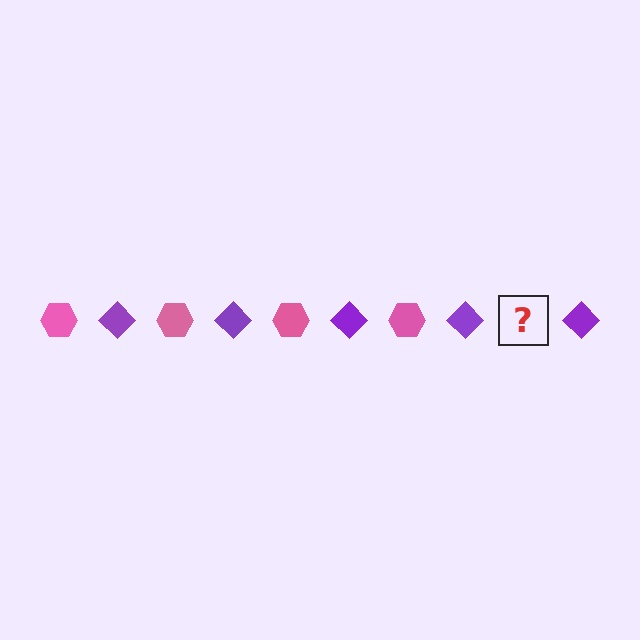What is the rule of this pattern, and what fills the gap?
The rule is that the pattern alternates between pink hexagon and purple diamond. The gap should be filled with a pink hexagon.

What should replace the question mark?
The question mark should be replaced with a pink hexagon.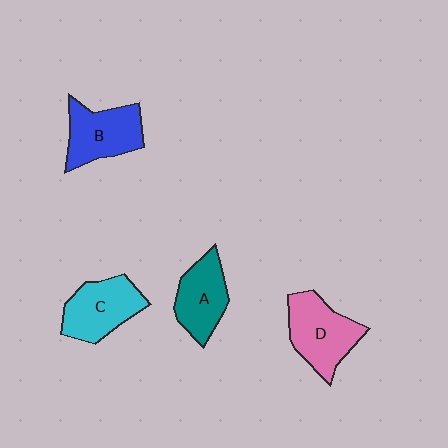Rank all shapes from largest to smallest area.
From largest to smallest: D (pink), B (blue), C (cyan), A (teal).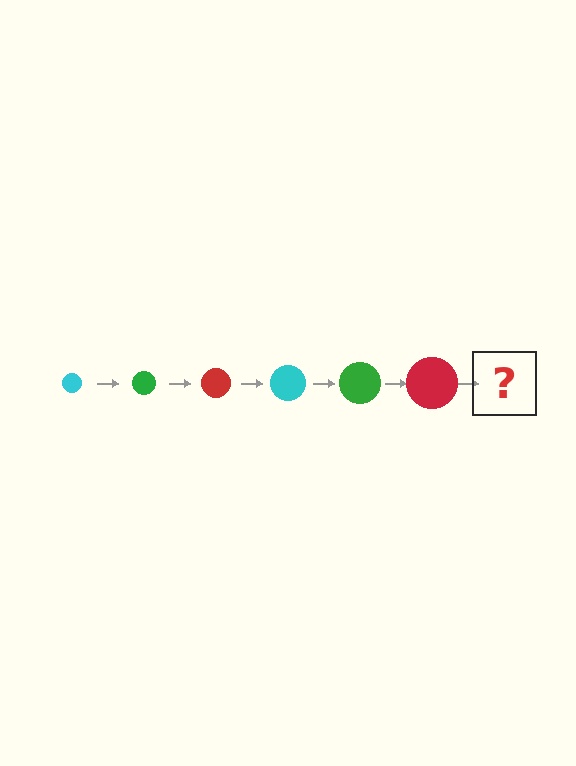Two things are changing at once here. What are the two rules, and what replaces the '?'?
The two rules are that the circle grows larger each step and the color cycles through cyan, green, and red. The '?' should be a cyan circle, larger than the previous one.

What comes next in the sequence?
The next element should be a cyan circle, larger than the previous one.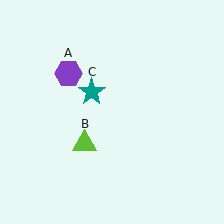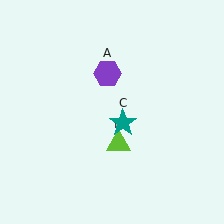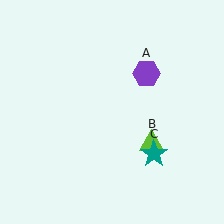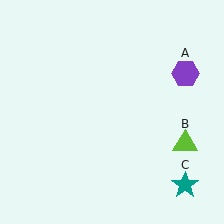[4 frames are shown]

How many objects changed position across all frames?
3 objects changed position: purple hexagon (object A), lime triangle (object B), teal star (object C).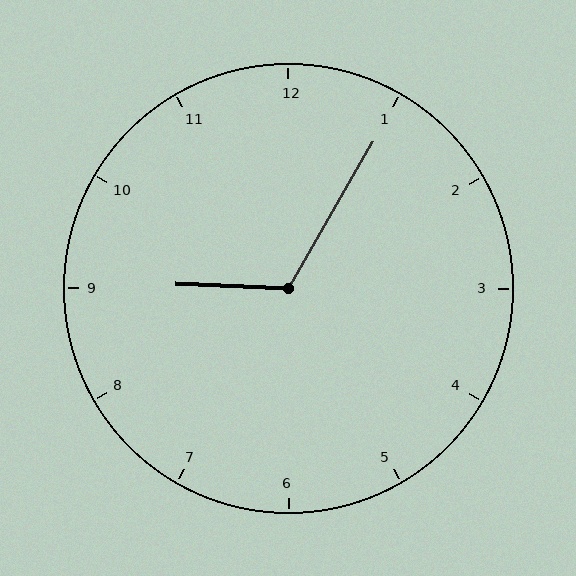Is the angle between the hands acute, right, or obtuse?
It is obtuse.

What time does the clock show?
9:05.